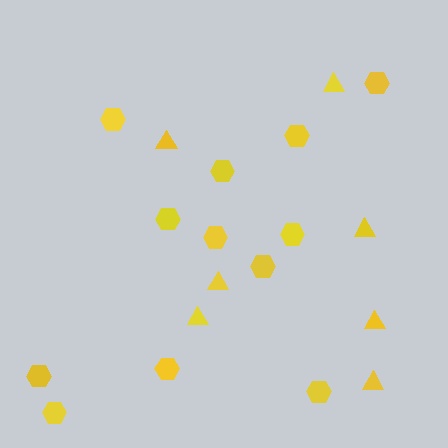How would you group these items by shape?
There are 2 groups: one group of hexagons (12) and one group of triangles (7).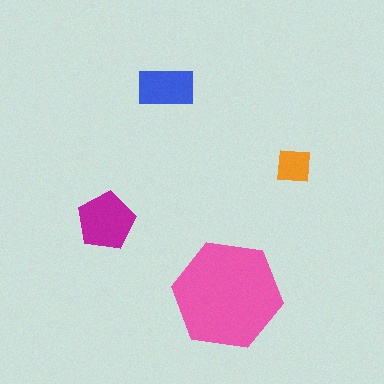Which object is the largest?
The pink hexagon.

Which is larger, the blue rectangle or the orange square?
The blue rectangle.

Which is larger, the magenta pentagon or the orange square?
The magenta pentagon.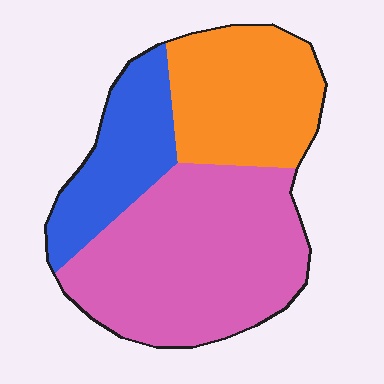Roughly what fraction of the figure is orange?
Orange takes up between a sixth and a third of the figure.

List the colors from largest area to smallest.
From largest to smallest: pink, orange, blue.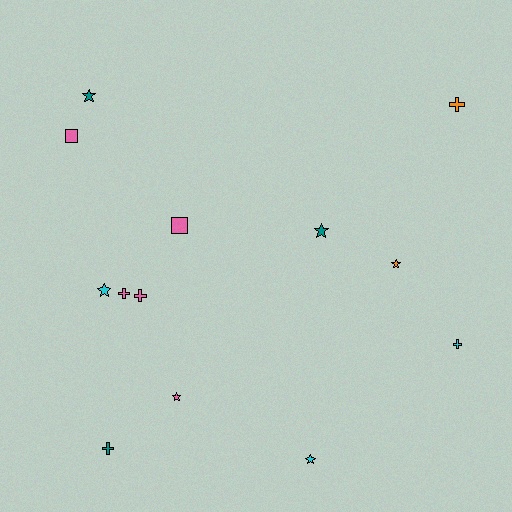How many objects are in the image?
There are 13 objects.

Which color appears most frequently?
Pink, with 5 objects.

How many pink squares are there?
There are 2 pink squares.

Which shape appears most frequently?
Star, with 6 objects.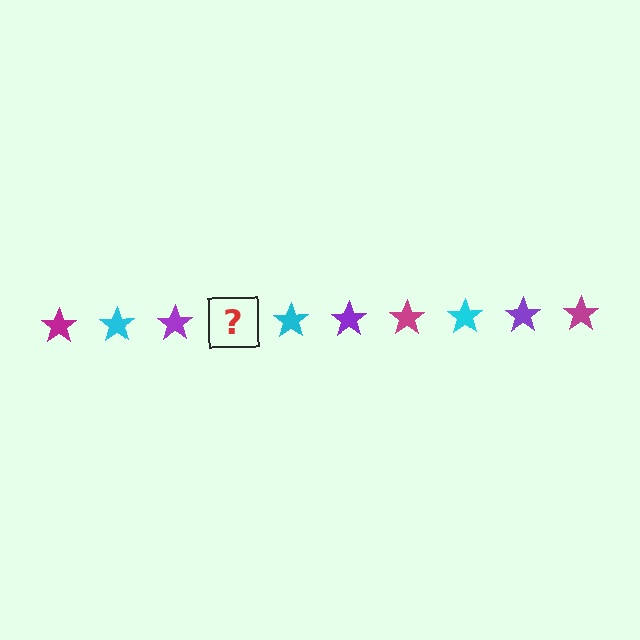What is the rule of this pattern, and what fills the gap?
The rule is that the pattern cycles through magenta, cyan, purple stars. The gap should be filled with a magenta star.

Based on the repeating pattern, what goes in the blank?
The blank should be a magenta star.